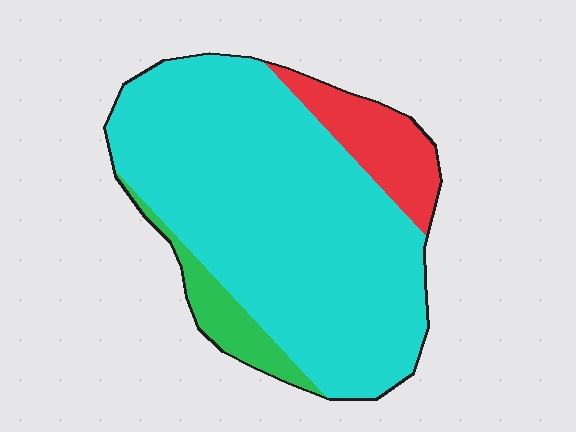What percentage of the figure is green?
Green covers roughly 10% of the figure.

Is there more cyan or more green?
Cyan.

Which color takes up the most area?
Cyan, at roughly 80%.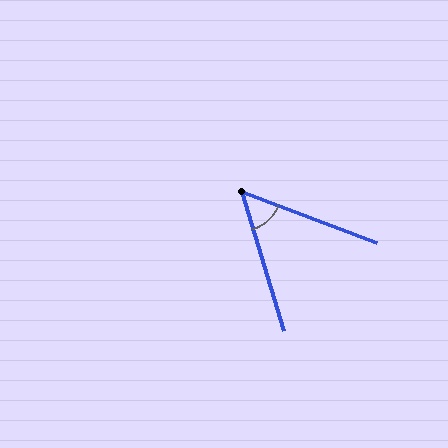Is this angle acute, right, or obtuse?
It is acute.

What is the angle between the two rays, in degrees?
Approximately 53 degrees.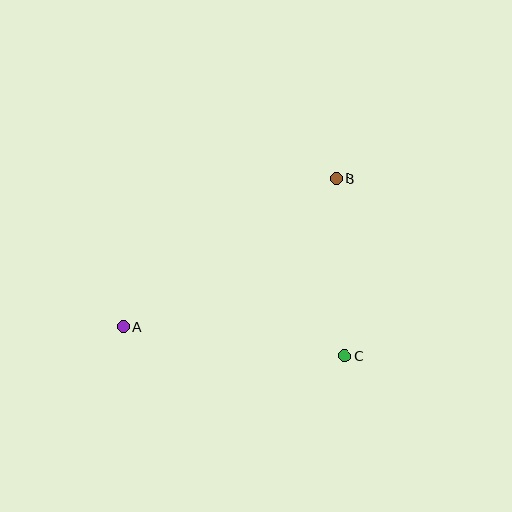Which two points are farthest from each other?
Points A and B are farthest from each other.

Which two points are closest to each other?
Points B and C are closest to each other.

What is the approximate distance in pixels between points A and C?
The distance between A and C is approximately 224 pixels.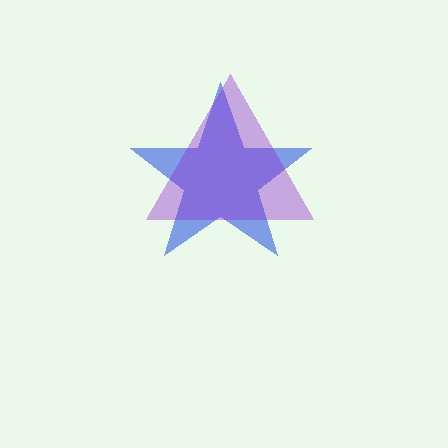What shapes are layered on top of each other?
The layered shapes are: a blue star, a purple triangle.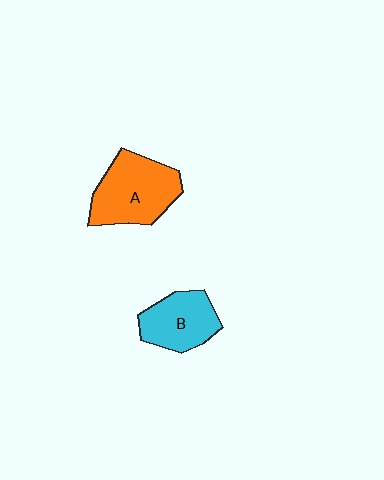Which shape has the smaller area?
Shape B (cyan).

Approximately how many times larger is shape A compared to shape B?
Approximately 1.4 times.